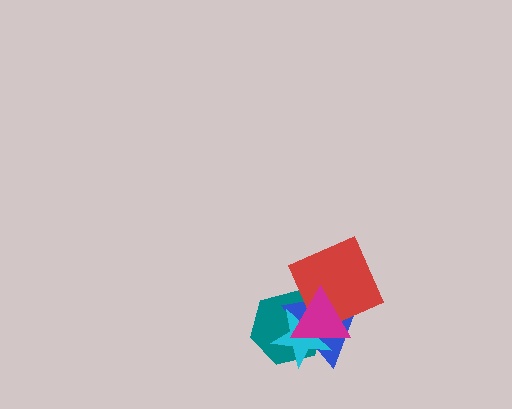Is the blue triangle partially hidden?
Yes, it is partially covered by another shape.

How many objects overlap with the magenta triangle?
4 objects overlap with the magenta triangle.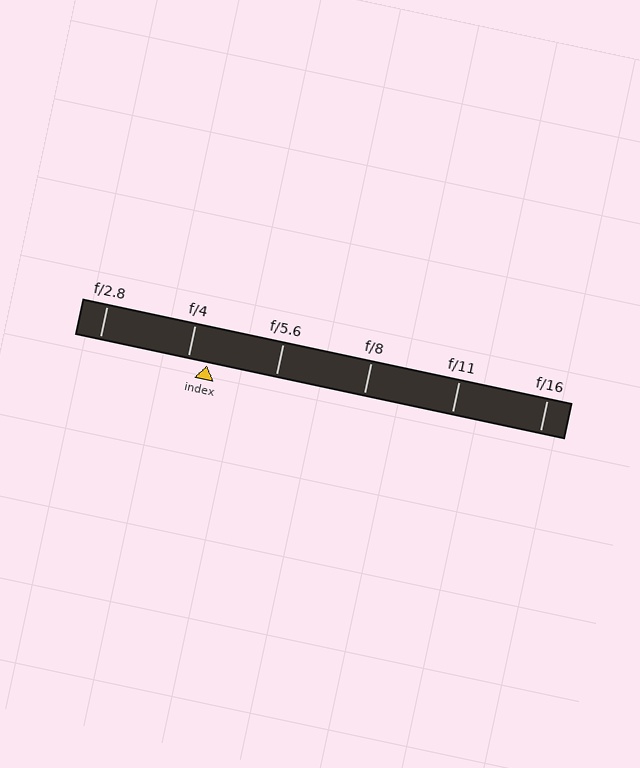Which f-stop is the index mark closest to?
The index mark is closest to f/4.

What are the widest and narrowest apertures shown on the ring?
The widest aperture shown is f/2.8 and the narrowest is f/16.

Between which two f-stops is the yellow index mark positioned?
The index mark is between f/4 and f/5.6.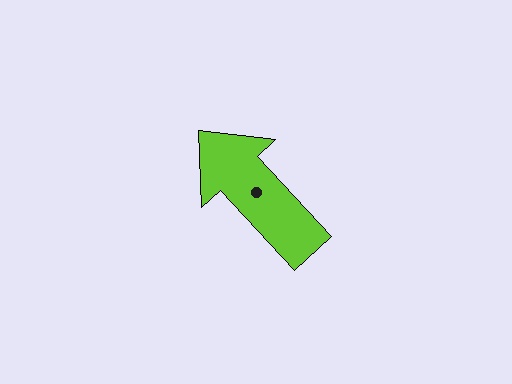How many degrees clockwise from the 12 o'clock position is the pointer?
Approximately 317 degrees.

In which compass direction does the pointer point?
Northwest.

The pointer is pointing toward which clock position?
Roughly 11 o'clock.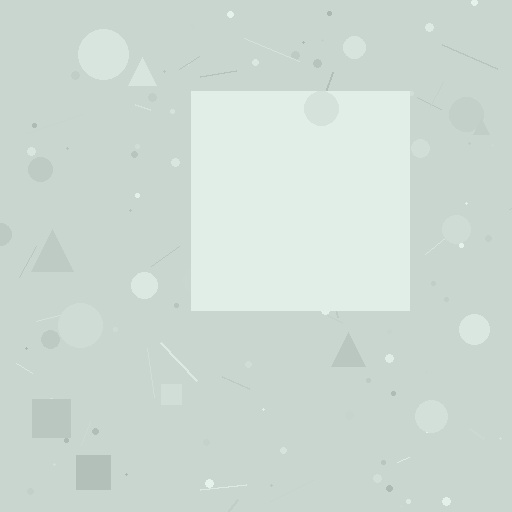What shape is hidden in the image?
A square is hidden in the image.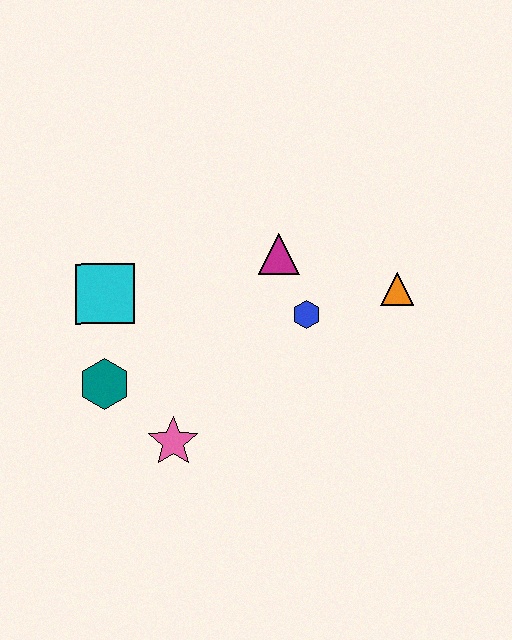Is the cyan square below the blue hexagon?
No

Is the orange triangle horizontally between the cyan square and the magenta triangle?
No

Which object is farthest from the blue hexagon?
The teal hexagon is farthest from the blue hexagon.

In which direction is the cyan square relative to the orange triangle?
The cyan square is to the left of the orange triangle.